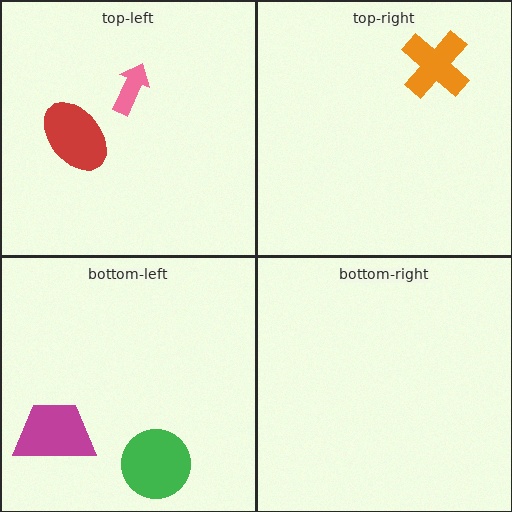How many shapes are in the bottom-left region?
2.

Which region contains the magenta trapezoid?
The bottom-left region.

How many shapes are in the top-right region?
1.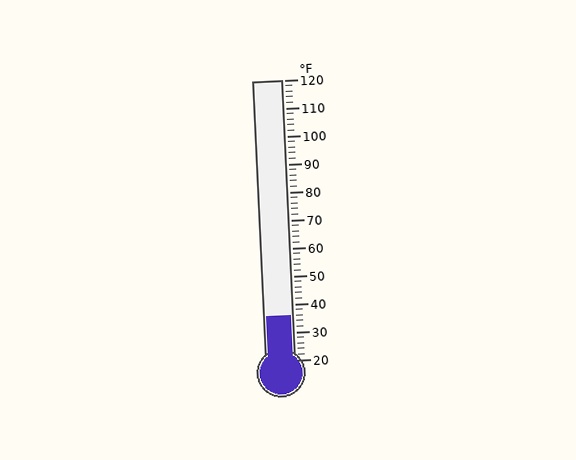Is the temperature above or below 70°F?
The temperature is below 70°F.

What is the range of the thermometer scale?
The thermometer scale ranges from 20°F to 120°F.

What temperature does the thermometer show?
The thermometer shows approximately 36°F.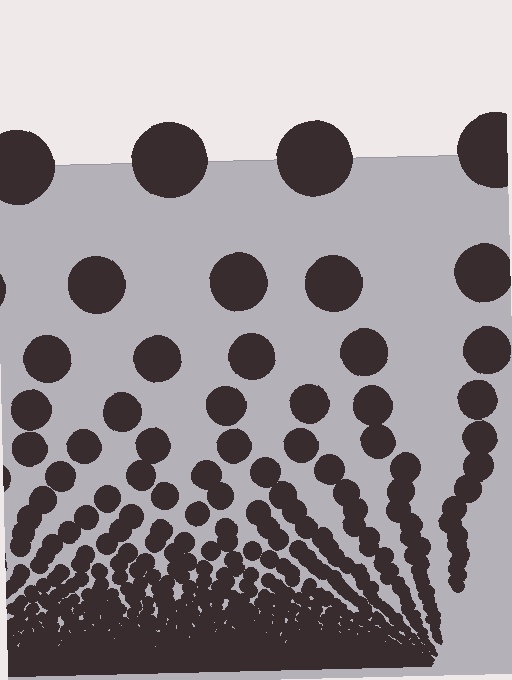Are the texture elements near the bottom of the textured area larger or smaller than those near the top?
Smaller. The gradient is inverted — elements near the bottom are smaller and denser.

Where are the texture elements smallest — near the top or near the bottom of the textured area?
Near the bottom.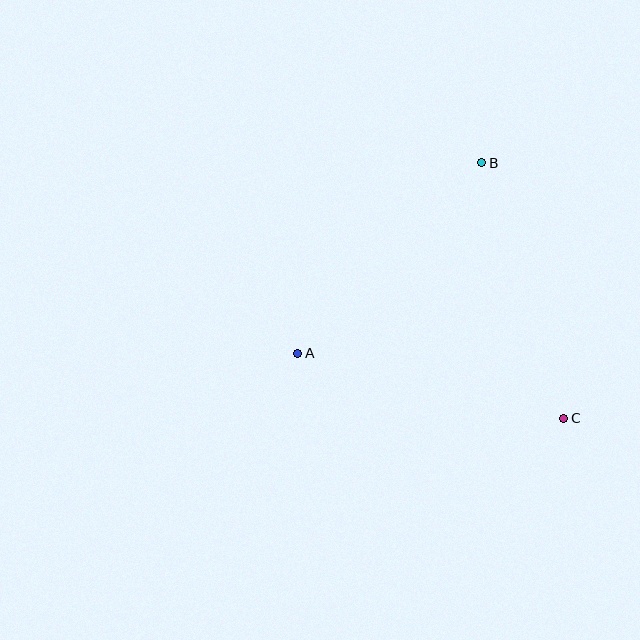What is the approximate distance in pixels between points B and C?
The distance between B and C is approximately 268 pixels.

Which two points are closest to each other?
Points A and B are closest to each other.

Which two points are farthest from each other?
Points A and C are farthest from each other.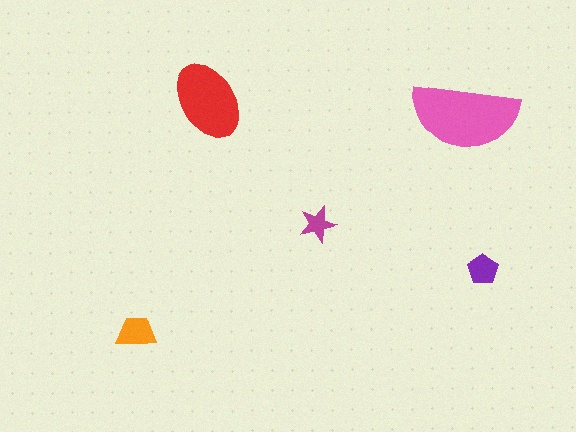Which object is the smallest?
The magenta star.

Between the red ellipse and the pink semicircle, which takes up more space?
The pink semicircle.